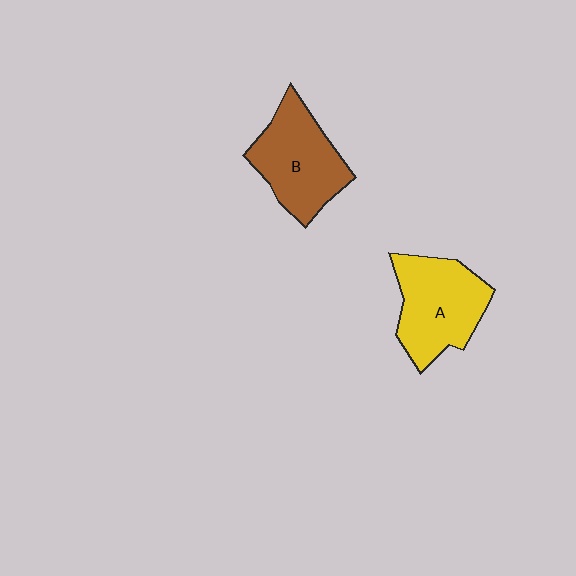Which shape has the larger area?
Shape A (yellow).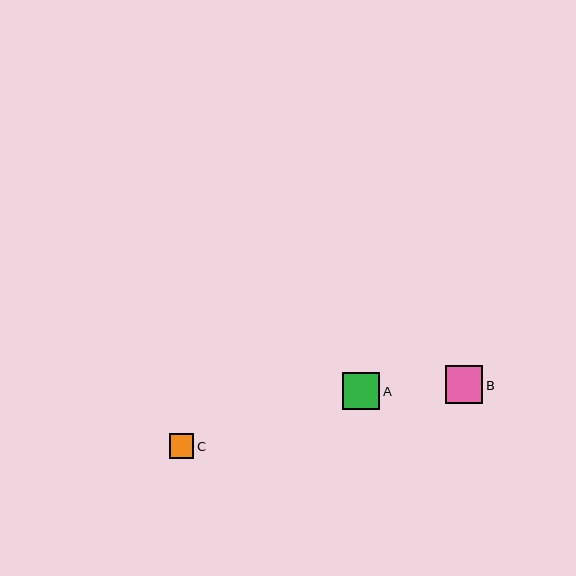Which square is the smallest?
Square C is the smallest with a size of approximately 25 pixels.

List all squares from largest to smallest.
From largest to smallest: A, B, C.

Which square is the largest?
Square A is the largest with a size of approximately 38 pixels.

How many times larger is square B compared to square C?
Square B is approximately 1.5 times the size of square C.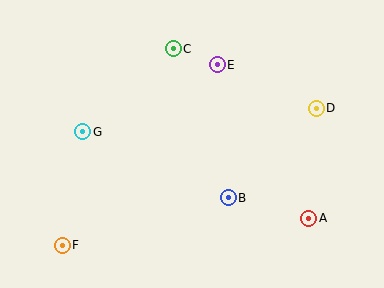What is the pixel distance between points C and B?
The distance between C and B is 159 pixels.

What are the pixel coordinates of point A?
Point A is at (309, 218).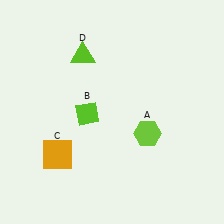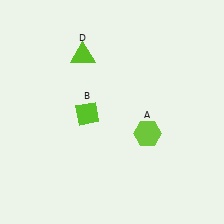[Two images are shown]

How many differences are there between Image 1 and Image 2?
There is 1 difference between the two images.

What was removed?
The orange square (C) was removed in Image 2.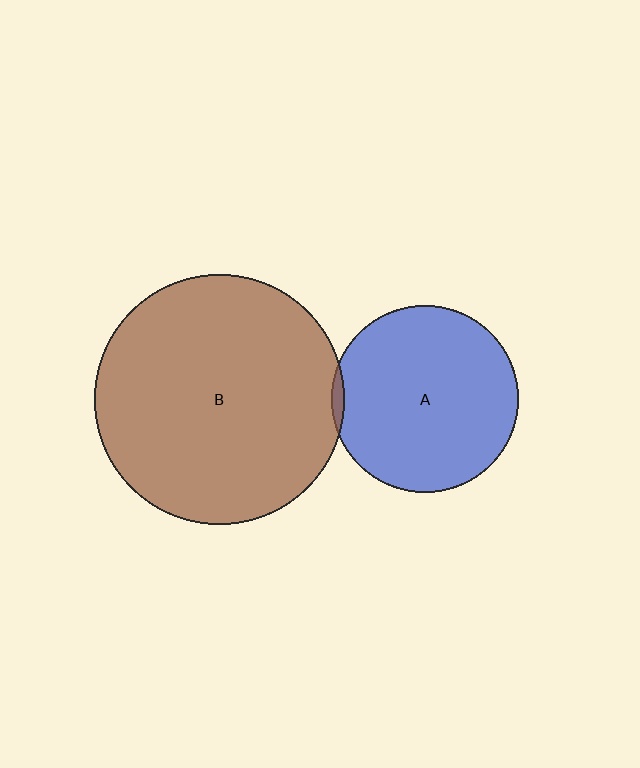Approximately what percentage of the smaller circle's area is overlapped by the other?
Approximately 5%.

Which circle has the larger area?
Circle B (brown).